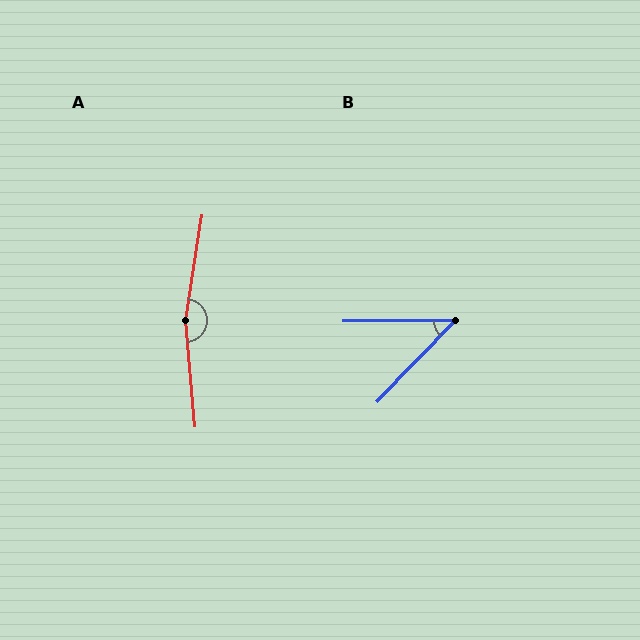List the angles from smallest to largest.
B (46°), A (166°).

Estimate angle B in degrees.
Approximately 46 degrees.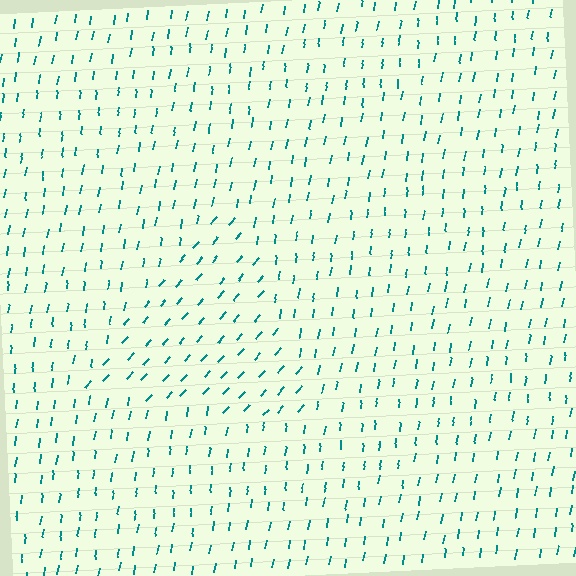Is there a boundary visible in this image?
Yes, there is a texture boundary formed by a change in line orientation.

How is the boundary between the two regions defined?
The boundary is defined purely by a change in line orientation (approximately 33 degrees difference). All lines are the same color and thickness.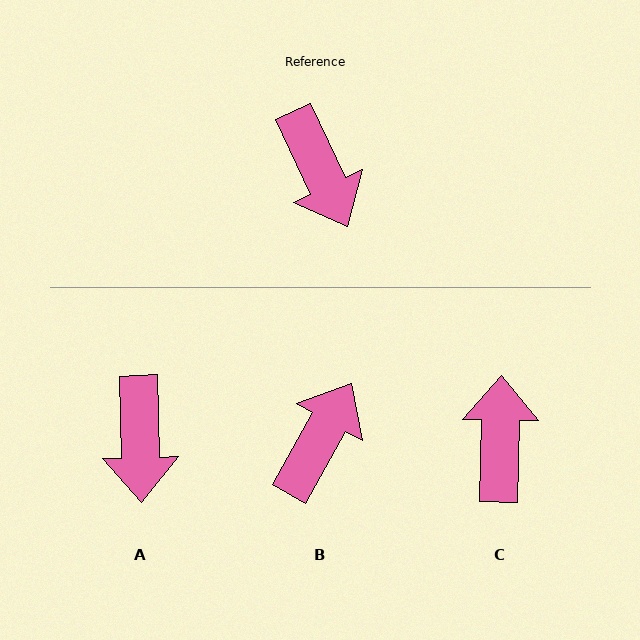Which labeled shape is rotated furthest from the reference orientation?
C, about 154 degrees away.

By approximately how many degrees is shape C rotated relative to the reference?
Approximately 154 degrees counter-clockwise.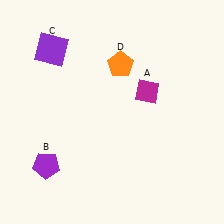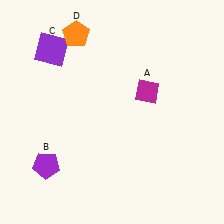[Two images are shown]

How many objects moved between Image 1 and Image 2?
1 object moved between the two images.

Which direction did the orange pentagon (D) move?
The orange pentagon (D) moved left.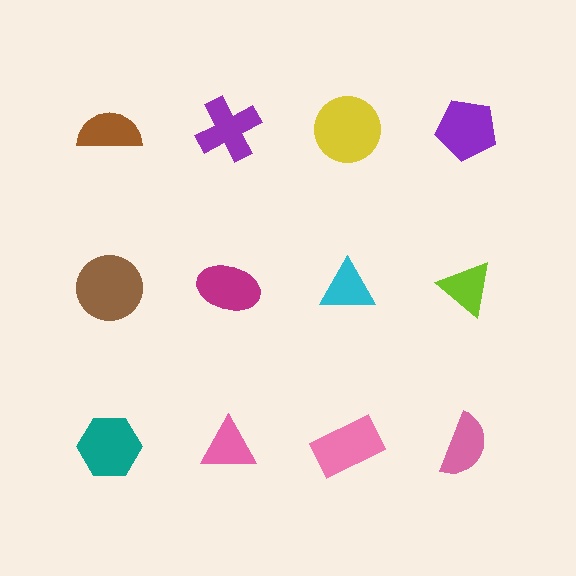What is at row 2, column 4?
A lime triangle.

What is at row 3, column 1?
A teal hexagon.